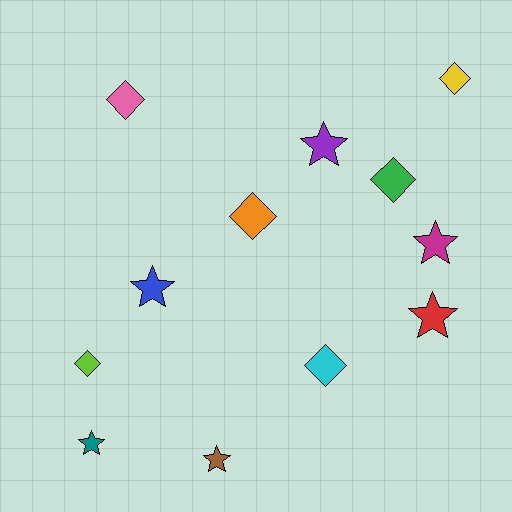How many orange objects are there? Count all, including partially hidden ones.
There is 1 orange object.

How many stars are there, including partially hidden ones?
There are 6 stars.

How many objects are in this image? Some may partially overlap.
There are 12 objects.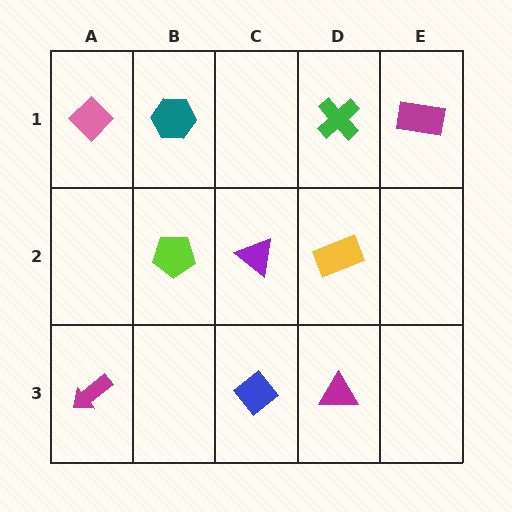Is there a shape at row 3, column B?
No, that cell is empty.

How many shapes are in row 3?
3 shapes.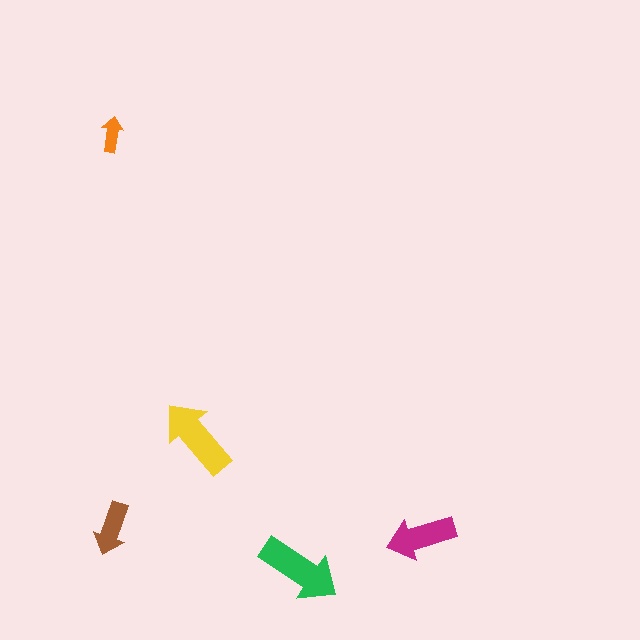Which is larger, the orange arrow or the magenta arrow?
The magenta one.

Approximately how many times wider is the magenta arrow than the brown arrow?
About 1.5 times wider.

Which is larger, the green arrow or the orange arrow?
The green one.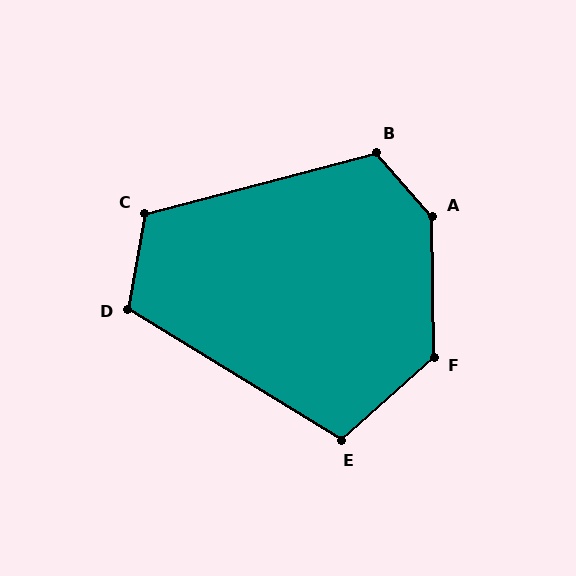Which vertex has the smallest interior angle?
E, at approximately 106 degrees.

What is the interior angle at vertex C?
Approximately 115 degrees (obtuse).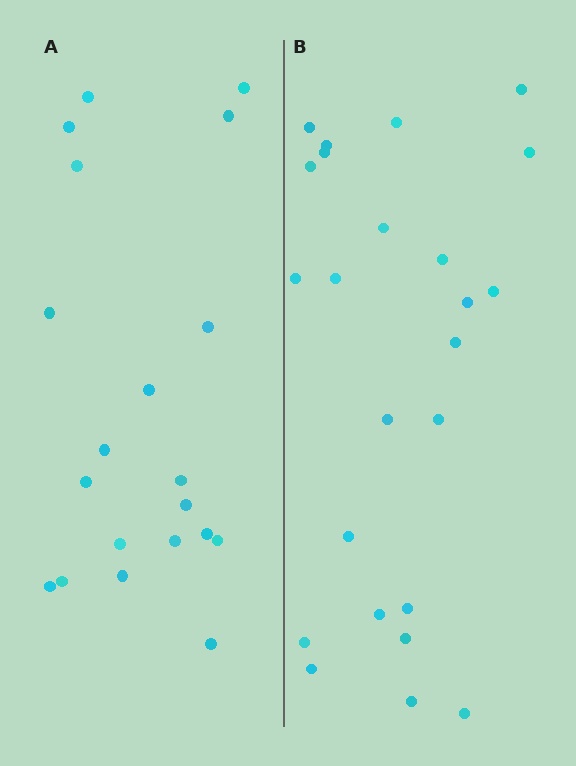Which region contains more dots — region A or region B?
Region B (the right region) has more dots.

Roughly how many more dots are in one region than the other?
Region B has about 4 more dots than region A.